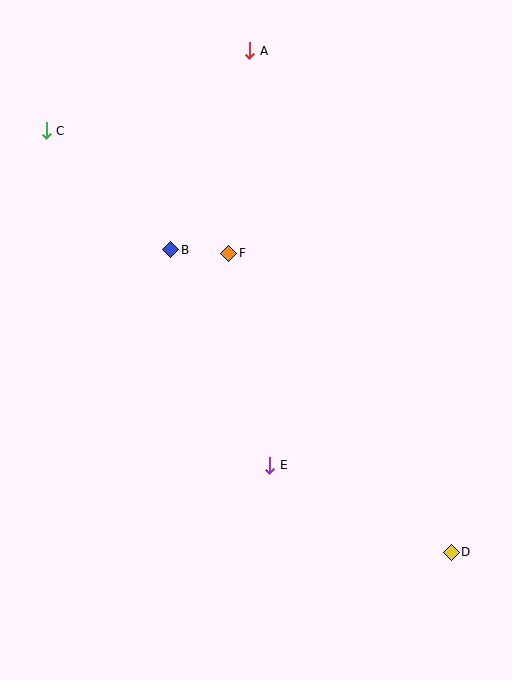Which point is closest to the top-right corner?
Point A is closest to the top-right corner.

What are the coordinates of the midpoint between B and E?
The midpoint between B and E is at (220, 358).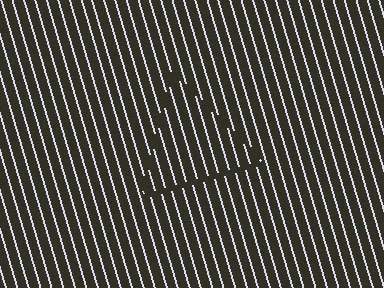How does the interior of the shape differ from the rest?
The interior of the shape contains the same grating, shifted by half a period — the contour is defined by the phase discontinuity where line-ends from the inner and outer gratings abut.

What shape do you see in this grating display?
An illusory triangle. The interior of the shape contains the same grating, shifted by half a period — the contour is defined by the phase discontinuity where line-ends from the inner and outer gratings abut.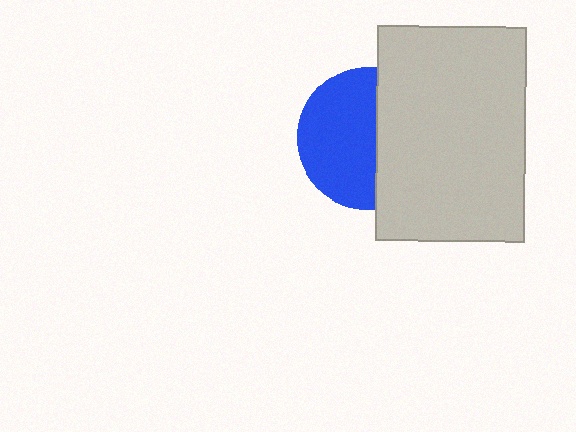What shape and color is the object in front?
The object in front is a light gray rectangle.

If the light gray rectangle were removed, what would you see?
You would see the complete blue circle.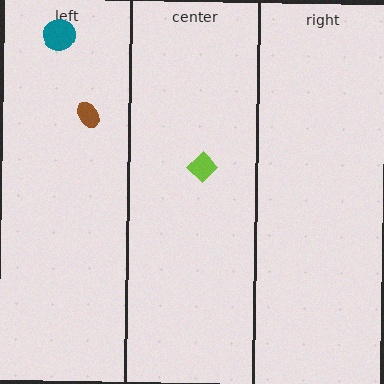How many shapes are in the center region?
1.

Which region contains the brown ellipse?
The left region.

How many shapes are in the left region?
2.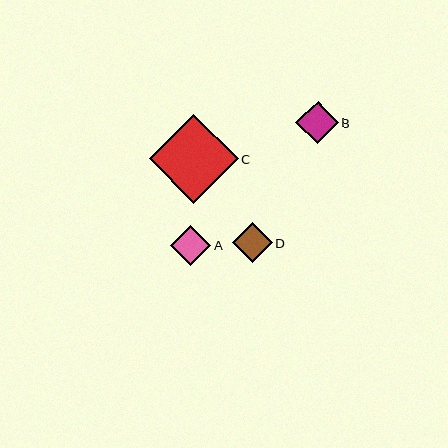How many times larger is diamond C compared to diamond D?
Diamond C is approximately 2.3 times the size of diamond D.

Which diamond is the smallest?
Diamond D is the smallest with a size of approximately 39 pixels.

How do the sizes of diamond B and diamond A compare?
Diamond B and diamond A are approximately the same size.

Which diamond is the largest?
Diamond C is the largest with a size of approximately 89 pixels.